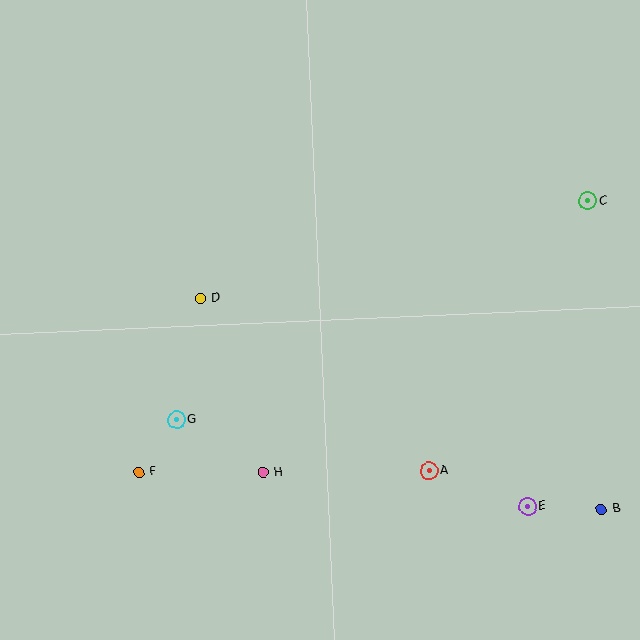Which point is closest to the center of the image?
Point D at (200, 299) is closest to the center.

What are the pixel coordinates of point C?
Point C is at (588, 201).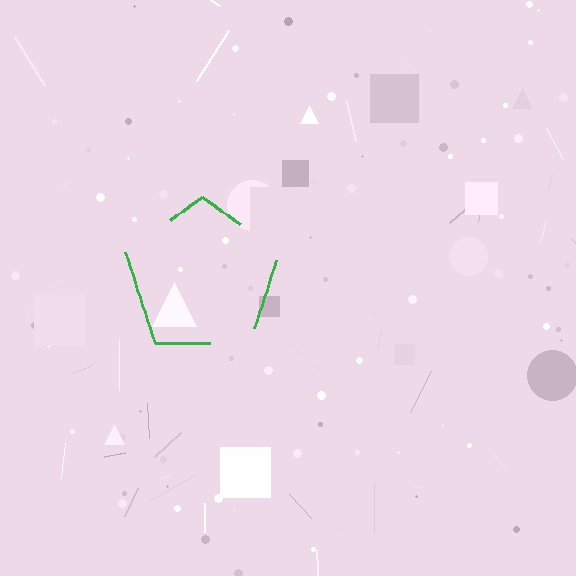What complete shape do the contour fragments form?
The contour fragments form a pentagon.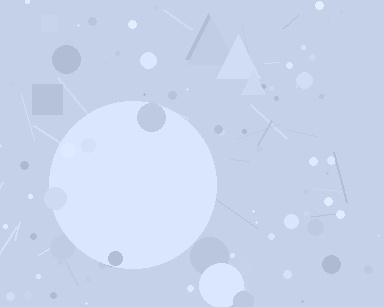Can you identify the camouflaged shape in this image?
The camouflaged shape is a circle.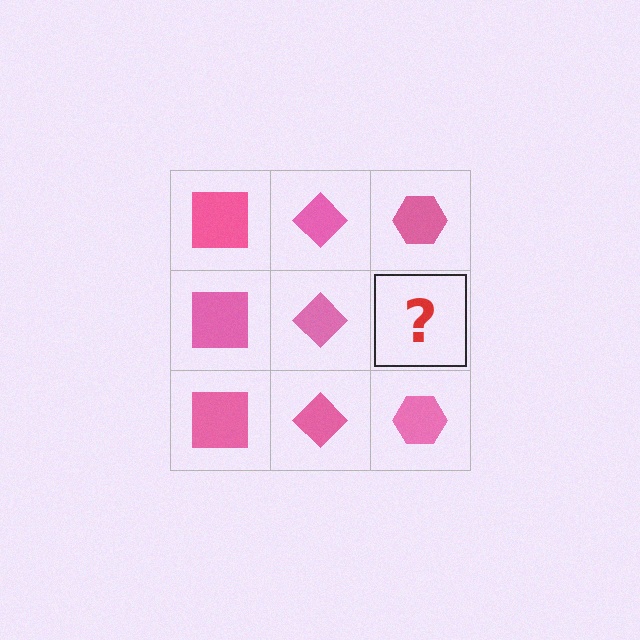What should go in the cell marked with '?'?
The missing cell should contain a pink hexagon.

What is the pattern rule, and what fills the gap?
The rule is that each column has a consistent shape. The gap should be filled with a pink hexagon.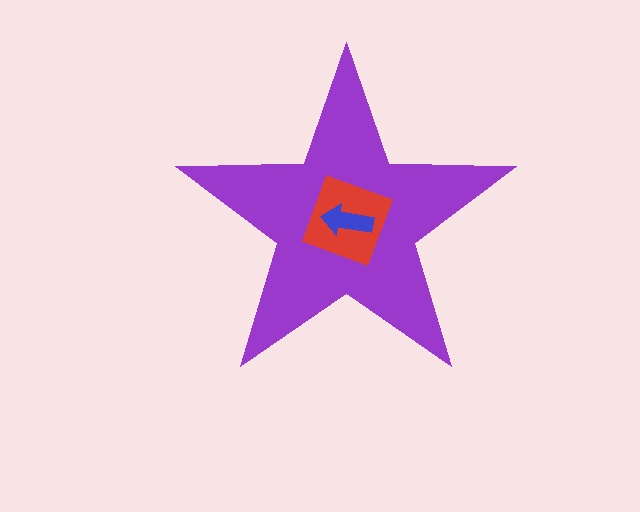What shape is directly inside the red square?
The blue arrow.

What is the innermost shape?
The blue arrow.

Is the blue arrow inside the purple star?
Yes.